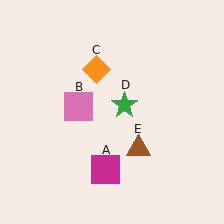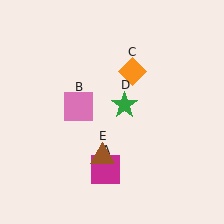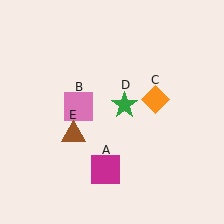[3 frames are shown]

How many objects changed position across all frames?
2 objects changed position: orange diamond (object C), brown triangle (object E).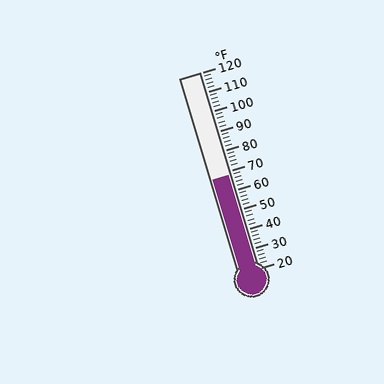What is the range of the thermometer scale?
The thermometer scale ranges from 20°F to 120°F.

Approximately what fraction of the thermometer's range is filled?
The thermometer is filled to approximately 50% of its range.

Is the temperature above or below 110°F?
The temperature is below 110°F.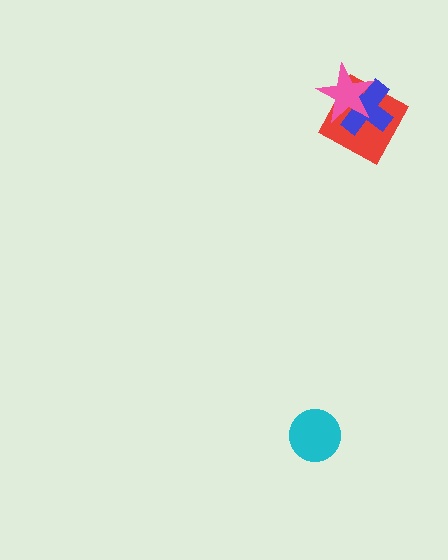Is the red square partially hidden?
Yes, it is partially covered by another shape.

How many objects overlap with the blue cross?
2 objects overlap with the blue cross.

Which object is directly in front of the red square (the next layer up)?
The blue cross is directly in front of the red square.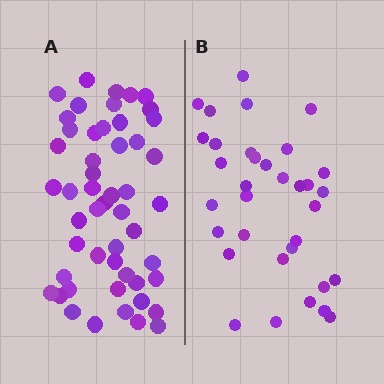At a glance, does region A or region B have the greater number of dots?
Region A (the left region) has more dots.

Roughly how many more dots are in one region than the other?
Region A has approximately 15 more dots than region B.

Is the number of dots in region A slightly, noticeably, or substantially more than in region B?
Region A has substantially more. The ratio is roughly 1.5 to 1.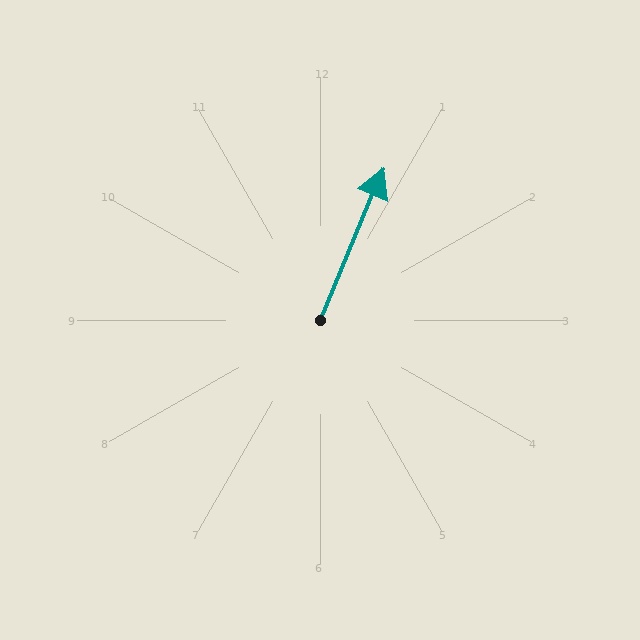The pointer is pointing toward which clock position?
Roughly 1 o'clock.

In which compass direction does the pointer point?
Northeast.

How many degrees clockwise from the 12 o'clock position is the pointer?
Approximately 23 degrees.